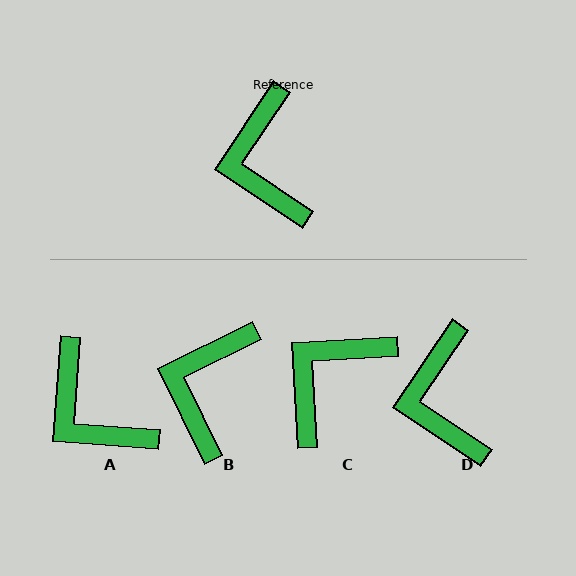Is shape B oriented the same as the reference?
No, it is off by about 30 degrees.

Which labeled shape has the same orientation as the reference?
D.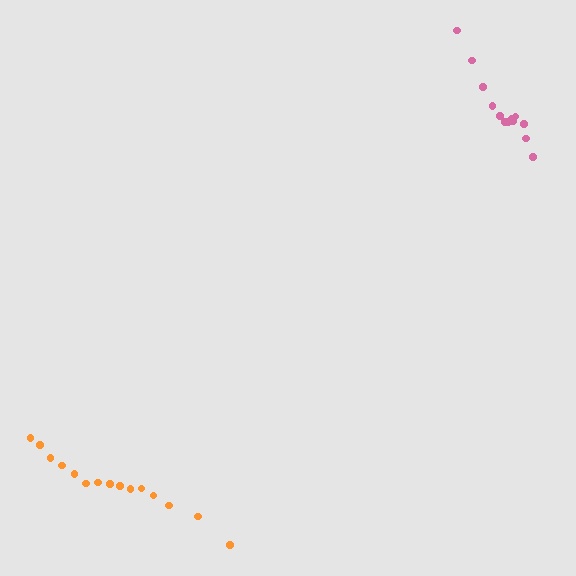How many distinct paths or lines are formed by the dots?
There are 2 distinct paths.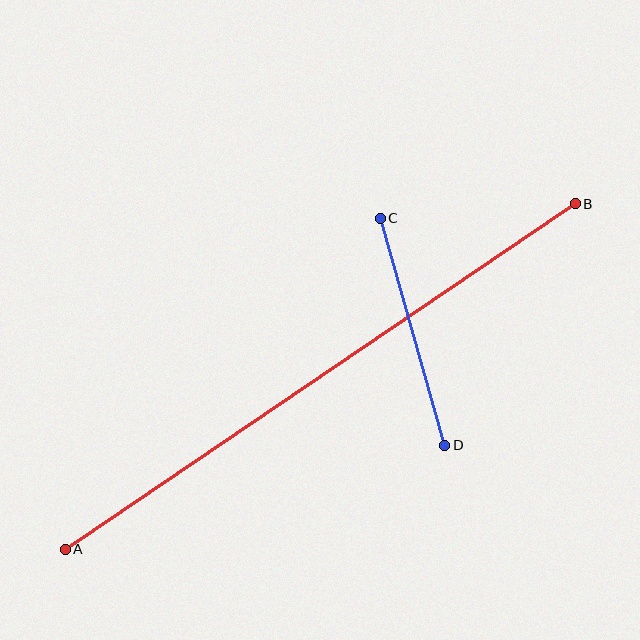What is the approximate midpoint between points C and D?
The midpoint is at approximately (412, 332) pixels.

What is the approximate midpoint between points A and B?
The midpoint is at approximately (320, 376) pixels.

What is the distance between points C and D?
The distance is approximately 236 pixels.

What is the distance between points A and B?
The distance is approximately 616 pixels.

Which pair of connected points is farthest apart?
Points A and B are farthest apart.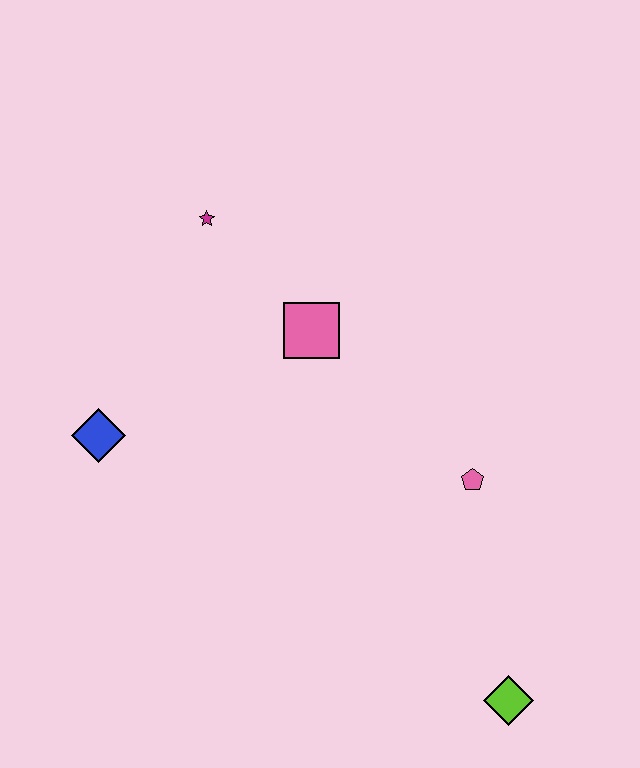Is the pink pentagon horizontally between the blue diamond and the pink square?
No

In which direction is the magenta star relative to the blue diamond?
The magenta star is above the blue diamond.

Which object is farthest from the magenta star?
The lime diamond is farthest from the magenta star.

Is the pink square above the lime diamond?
Yes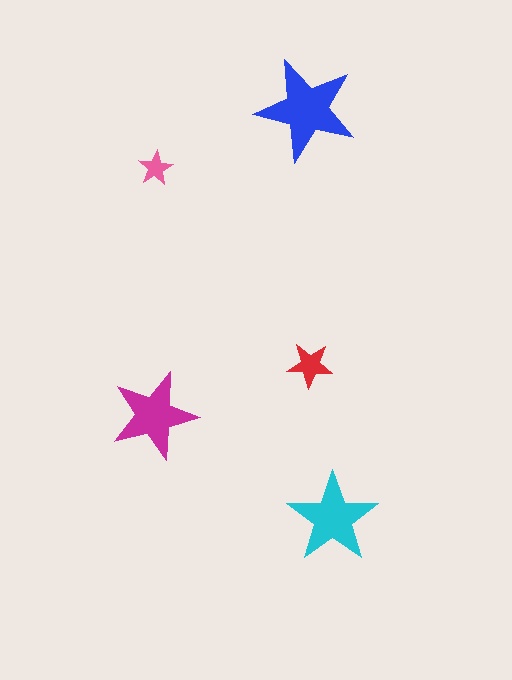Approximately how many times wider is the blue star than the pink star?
About 3 times wider.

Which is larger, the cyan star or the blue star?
The blue one.